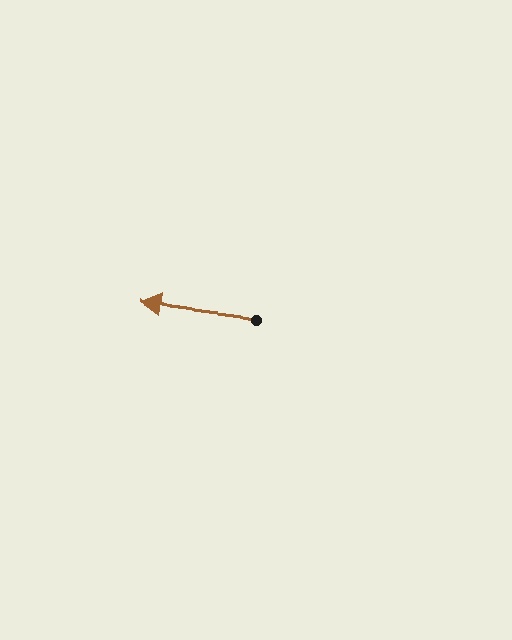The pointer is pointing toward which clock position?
Roughly 9 o'clock.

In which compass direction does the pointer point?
West.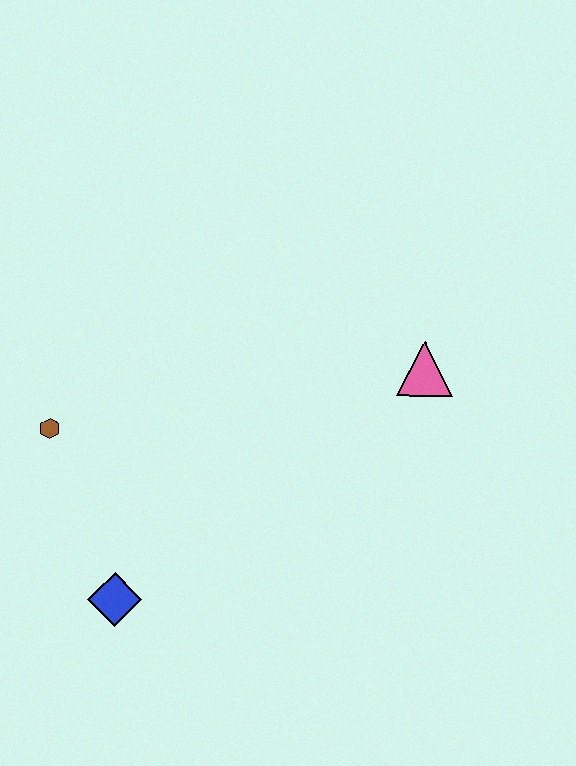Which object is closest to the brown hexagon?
The blue diamond is closest to the brown hexagon.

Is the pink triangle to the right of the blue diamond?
Yes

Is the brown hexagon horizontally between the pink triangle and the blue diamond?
No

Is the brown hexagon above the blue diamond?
Yes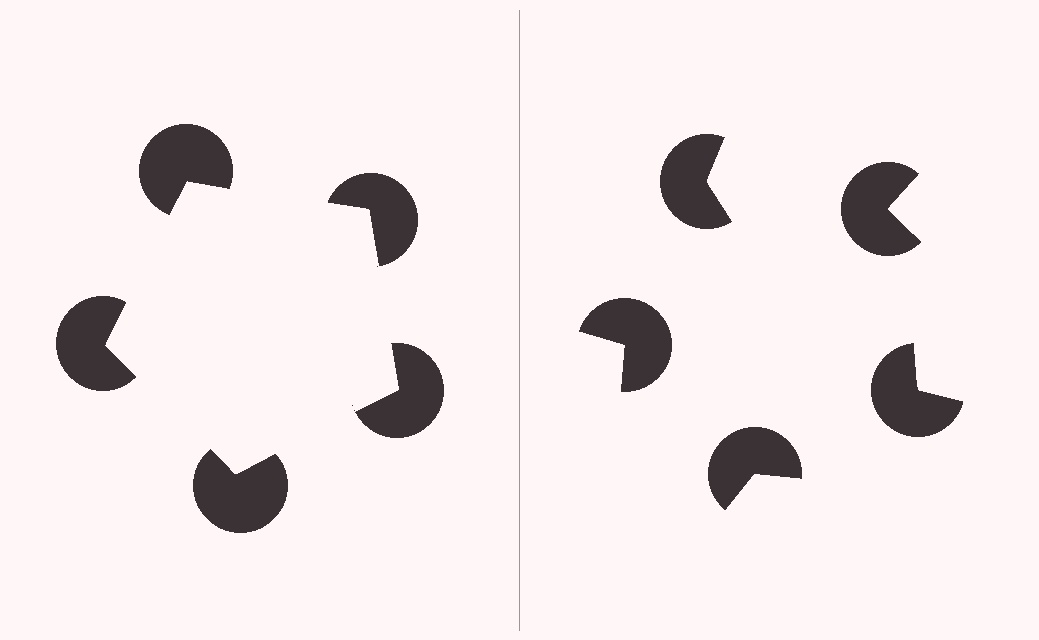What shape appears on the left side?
An illusory pentagon.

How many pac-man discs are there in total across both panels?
10 — 5 on each side.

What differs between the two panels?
The pac-man discs are positioned identically on both sides; only the wedge orientations differ. On the left they align to a pentagon; on the right they are misaligned.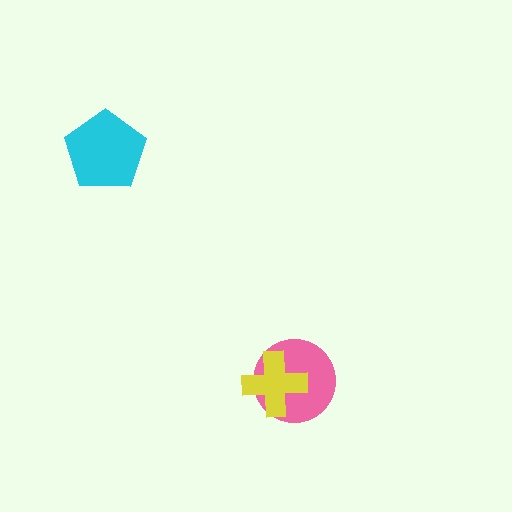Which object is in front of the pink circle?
The yellow cross is in front of the pink circle.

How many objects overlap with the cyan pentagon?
0 objects overlap with the cyan pentagon.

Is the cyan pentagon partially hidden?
No, no other shape covers it.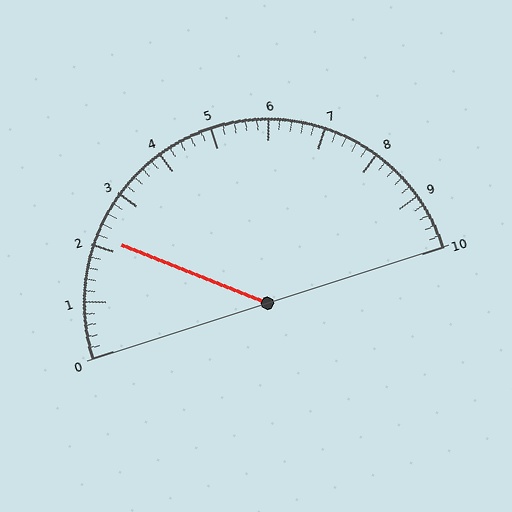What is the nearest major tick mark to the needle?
The nearest major tick mark is 2.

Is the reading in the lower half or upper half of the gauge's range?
The reading is in the lower half of the range (0 to 10).